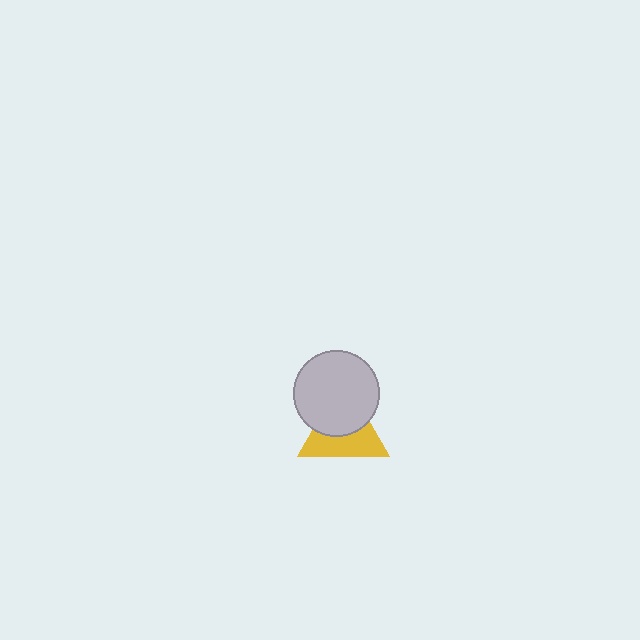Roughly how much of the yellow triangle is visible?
About half of it is visible (roughly 51%).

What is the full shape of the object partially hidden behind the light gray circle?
The partially hidden object is a yellow triangle.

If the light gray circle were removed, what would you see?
You would see the complete yellow triangle.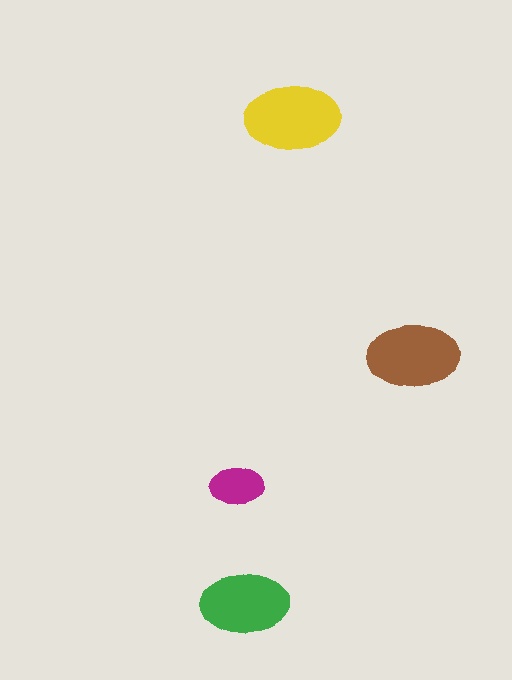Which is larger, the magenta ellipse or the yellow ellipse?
The yellow one.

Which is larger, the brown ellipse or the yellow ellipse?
The yellow one.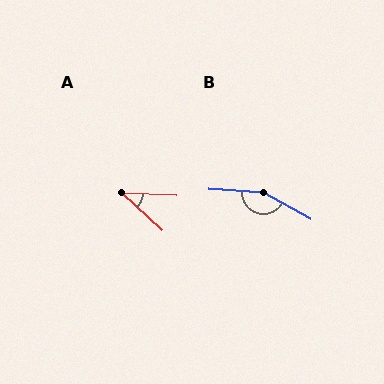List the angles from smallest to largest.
A (40°), B (154°).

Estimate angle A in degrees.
Approximately 40 degrees.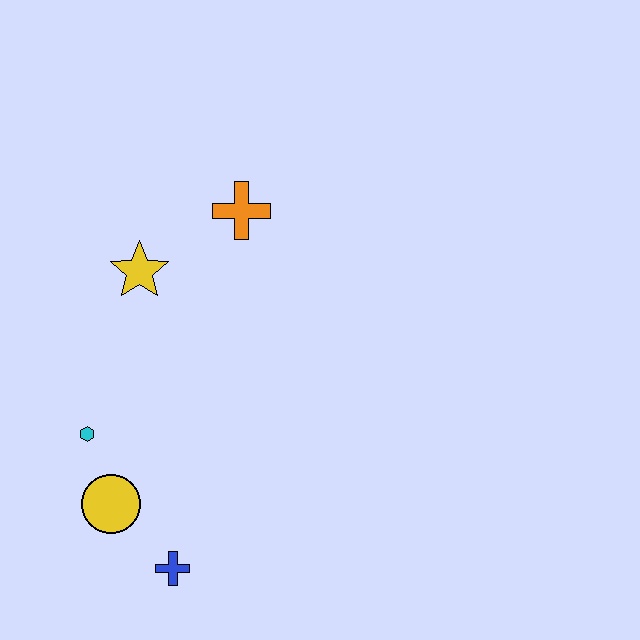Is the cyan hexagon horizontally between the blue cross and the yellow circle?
No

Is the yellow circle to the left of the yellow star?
Yes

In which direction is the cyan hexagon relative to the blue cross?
The cyan hexagon is above the blue cross.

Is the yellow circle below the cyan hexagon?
Yes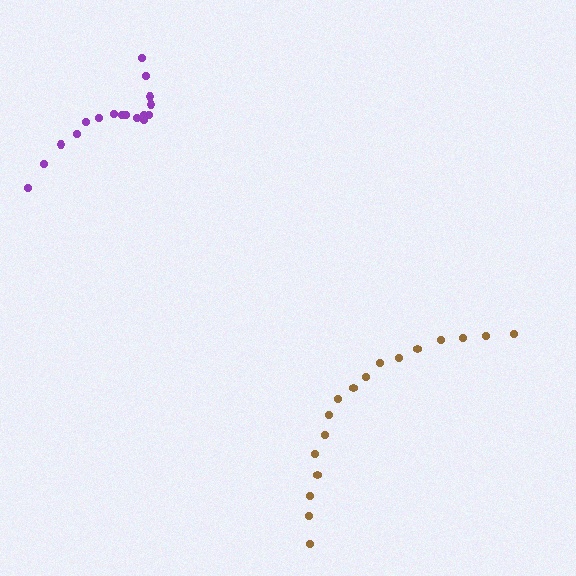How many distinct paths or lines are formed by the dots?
There are 2 distinct paths.